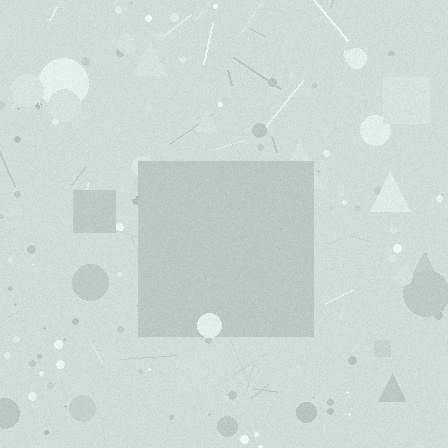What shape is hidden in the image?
A square is hidden in the image.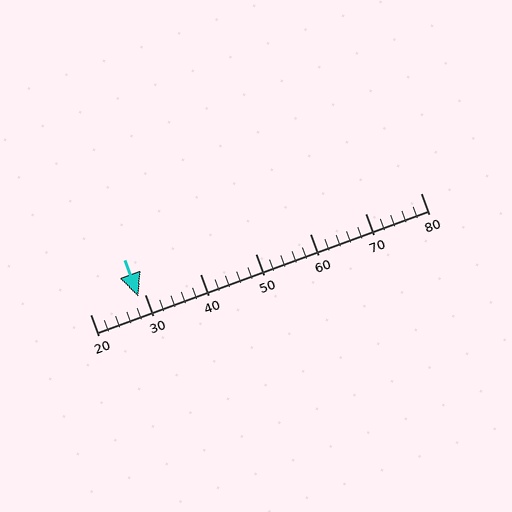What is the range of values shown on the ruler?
The ruler shows values from 20 to 80.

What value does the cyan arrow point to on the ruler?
The cyan arrow points to approximately 29.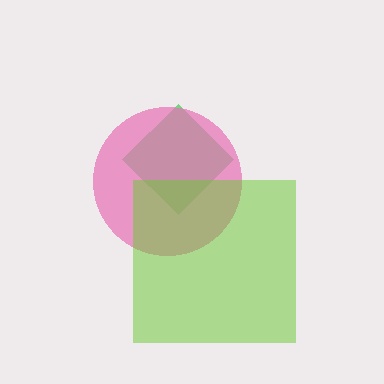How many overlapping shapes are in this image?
There are 3 overlapping shapes in the image.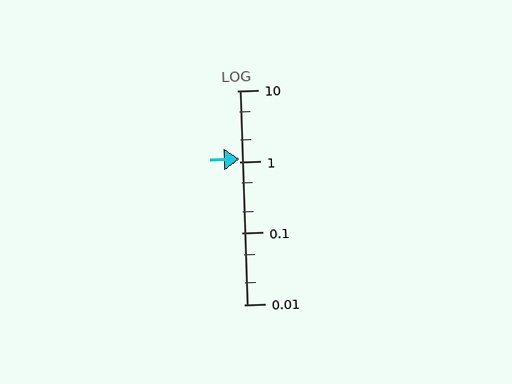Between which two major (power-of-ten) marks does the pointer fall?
The pointer is between 1 and 10.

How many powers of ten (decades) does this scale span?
The scale spans 3 decades, from 0.01 to 10.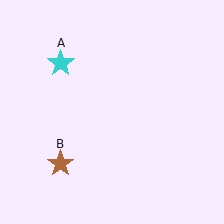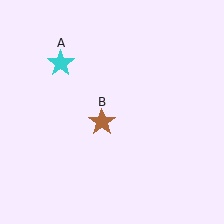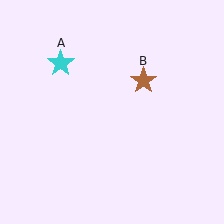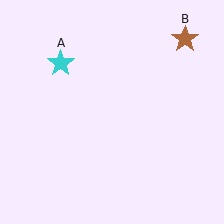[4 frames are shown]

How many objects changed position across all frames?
1 object changed position: brown star (object B).